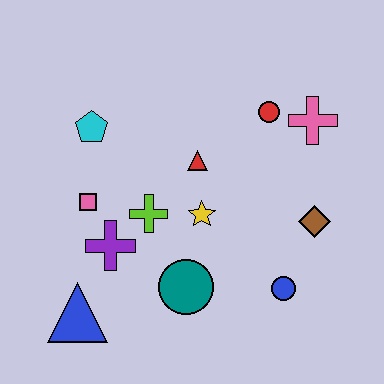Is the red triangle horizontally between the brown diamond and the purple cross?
Yes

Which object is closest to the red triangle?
The yellow star is closest to the red triangle.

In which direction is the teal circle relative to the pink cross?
The teal circle is below the pink cross.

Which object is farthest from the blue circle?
The cyan pentagon is farthest from the blue circle.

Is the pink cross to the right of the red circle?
Yes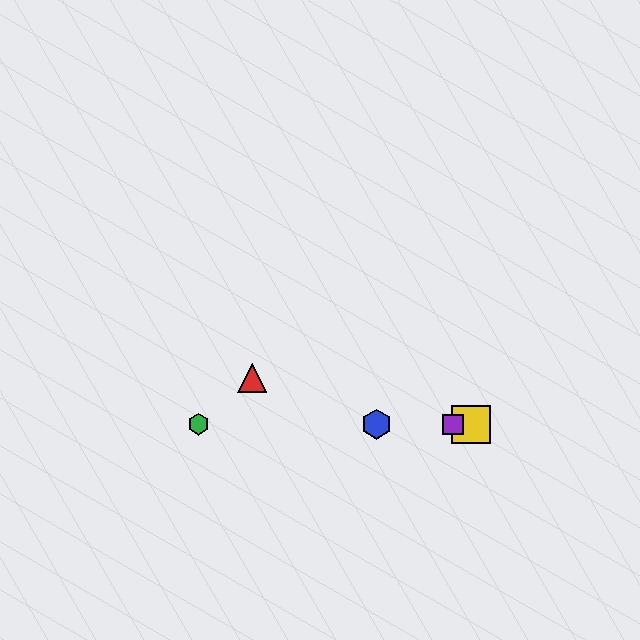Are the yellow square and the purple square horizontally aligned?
Yes, both are at y≈424.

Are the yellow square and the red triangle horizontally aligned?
No, the yellow square is at y≈424 and the red triangle is at y≈378.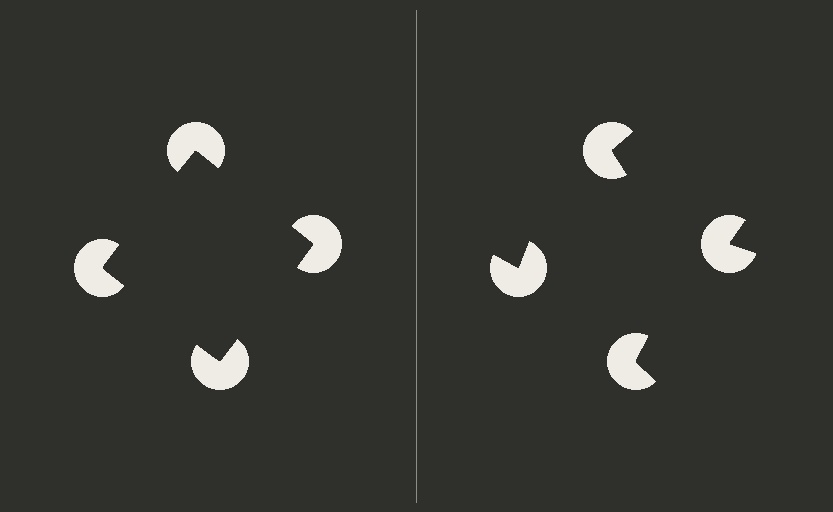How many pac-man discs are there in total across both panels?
8 — 4 on each side.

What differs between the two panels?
The pac-man discs are positioned identically on both sides; only the wedge orientations differ. On the left they align to a square; on the right they are misaligned.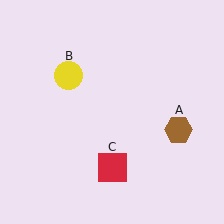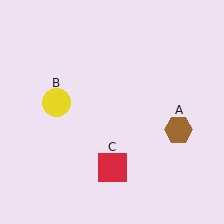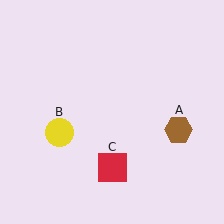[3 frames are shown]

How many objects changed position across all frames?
1 object changed position: yellow circle (object B).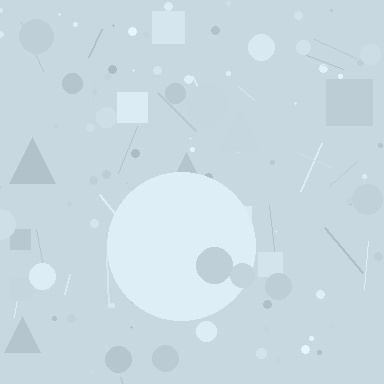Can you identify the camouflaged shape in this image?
The camouflaged shape is a circle.